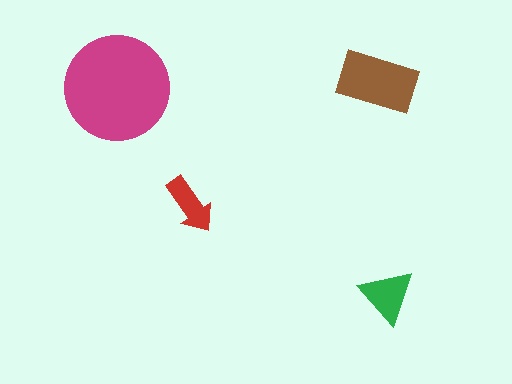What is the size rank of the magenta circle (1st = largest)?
1st.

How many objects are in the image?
There are 4 objects in the image.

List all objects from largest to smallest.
The magenta circle, the brown rectangle, the green triangle, the red arrow.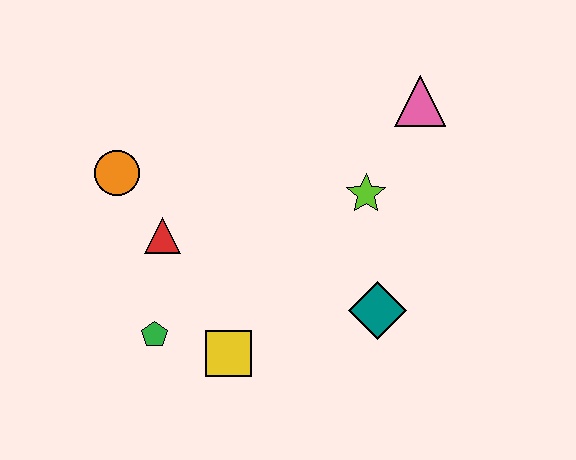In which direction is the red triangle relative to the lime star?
The red triangle is to the left of the lime star.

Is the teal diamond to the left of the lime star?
No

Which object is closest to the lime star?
The pink triangle is closest to the lime star.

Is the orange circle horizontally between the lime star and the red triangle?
No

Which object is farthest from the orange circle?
The pink triangle is farthest from the orange circle.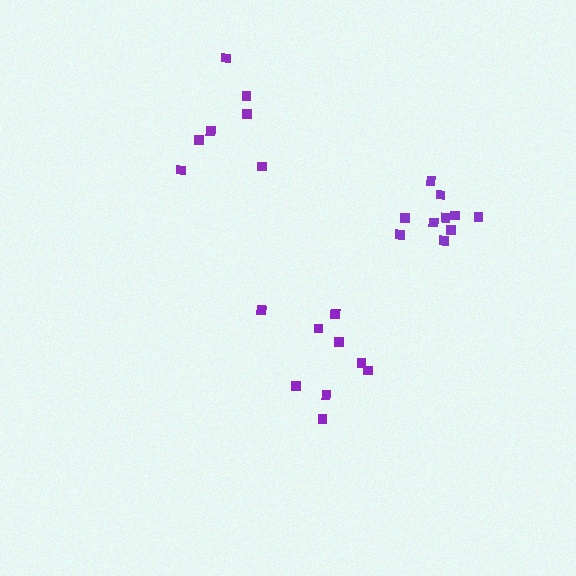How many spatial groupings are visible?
There are 3 spatial groupings.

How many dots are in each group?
Group 1: 9 dots, Group 2: 7 dots, Group 3: 10 dots (26 total).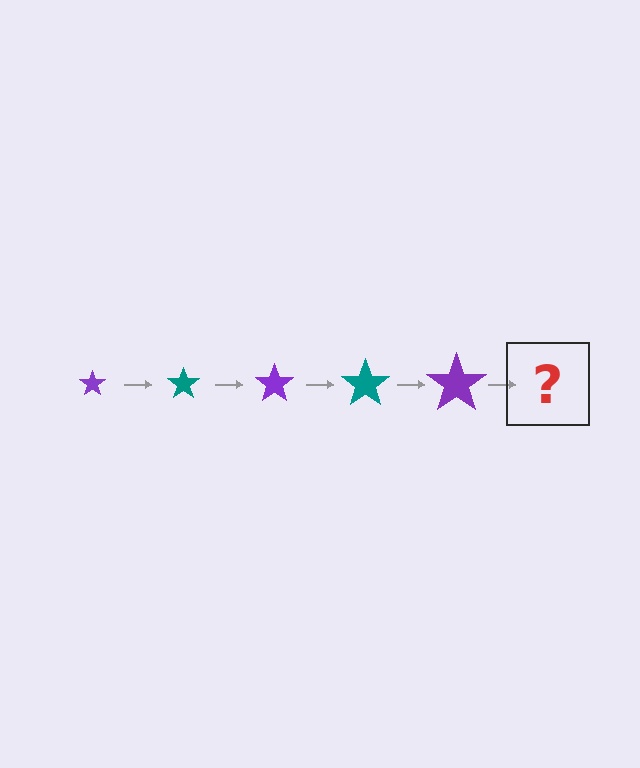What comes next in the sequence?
The next element should be a teal star, larger than the previous one.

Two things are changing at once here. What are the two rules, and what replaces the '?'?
The two rules are that the star grows larger each step and the color cycles through purple and teal. The '?' should be a teal star, larger than the previous one.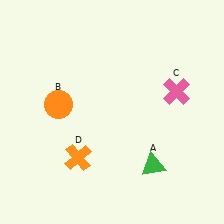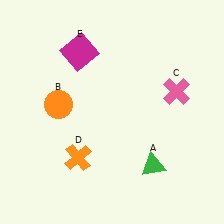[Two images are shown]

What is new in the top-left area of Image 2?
A magenta square (E) was added in the top-left area of Image 2.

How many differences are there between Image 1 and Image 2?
There is 1 difference between the two images.